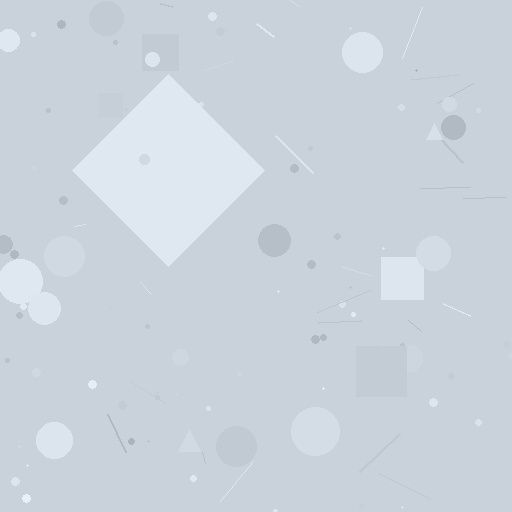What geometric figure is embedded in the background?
A diamond is embedded in the background.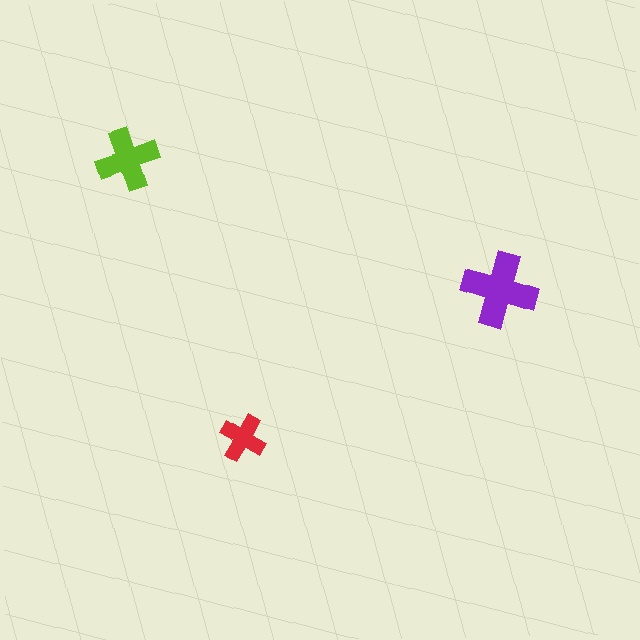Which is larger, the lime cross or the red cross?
The lime one.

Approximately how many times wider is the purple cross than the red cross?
About 1.5 times wider.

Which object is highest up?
The lime cross is topmost.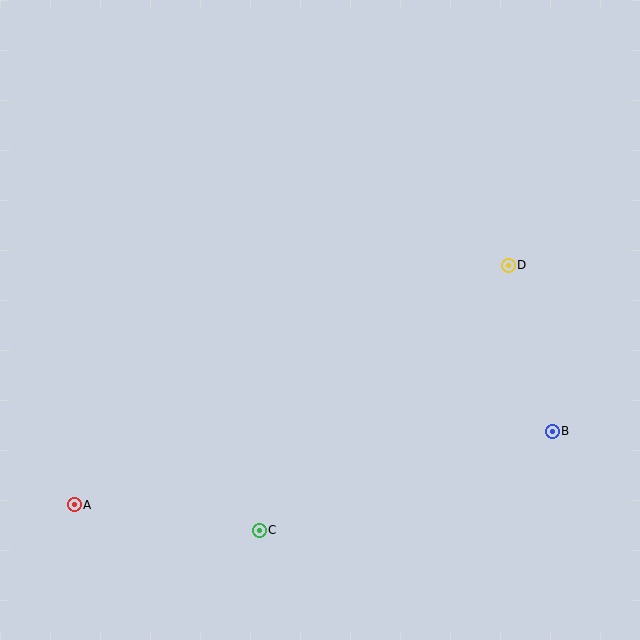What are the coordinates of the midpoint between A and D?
The midpoint between A and D is at (291, 385).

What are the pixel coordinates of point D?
Point D is at (508, 265).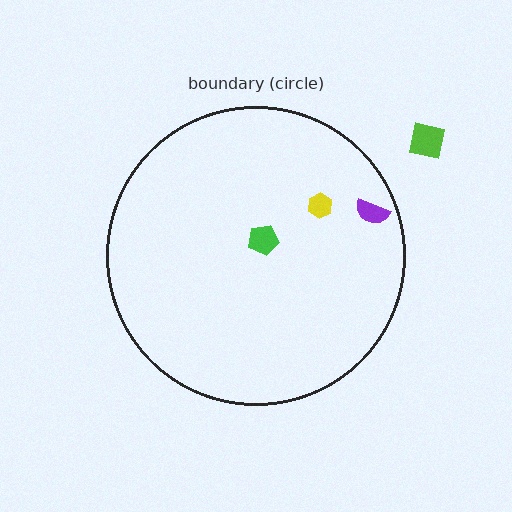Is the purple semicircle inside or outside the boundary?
Inside.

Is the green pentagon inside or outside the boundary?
Inside.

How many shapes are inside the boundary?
3 inside, 1 outside.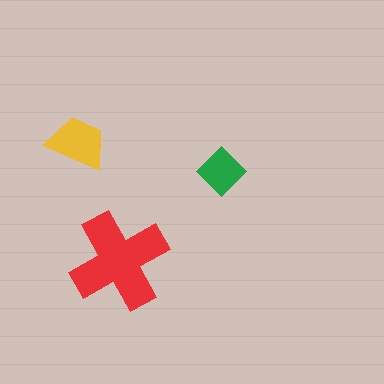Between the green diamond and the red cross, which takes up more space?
The red cross.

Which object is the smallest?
The green diamond.